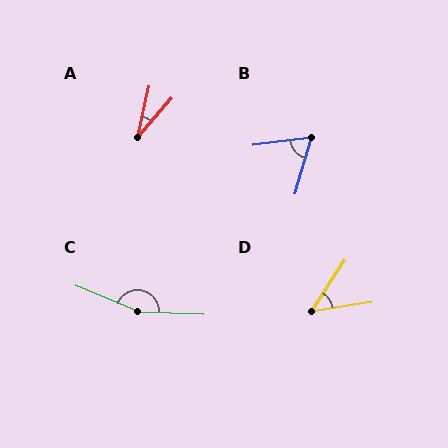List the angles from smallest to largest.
A (29°), D (49°), B (66°), C (159°).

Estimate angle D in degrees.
Approximately 49 degrees.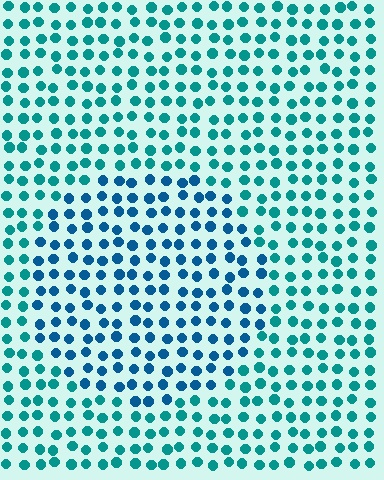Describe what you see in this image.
The image is filled with small teal elements in a uniform arrangement. A circle-shaped region is visible where the elements are tinted to a slightly different hue, forming a subtle color boundary.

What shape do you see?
I see a circle.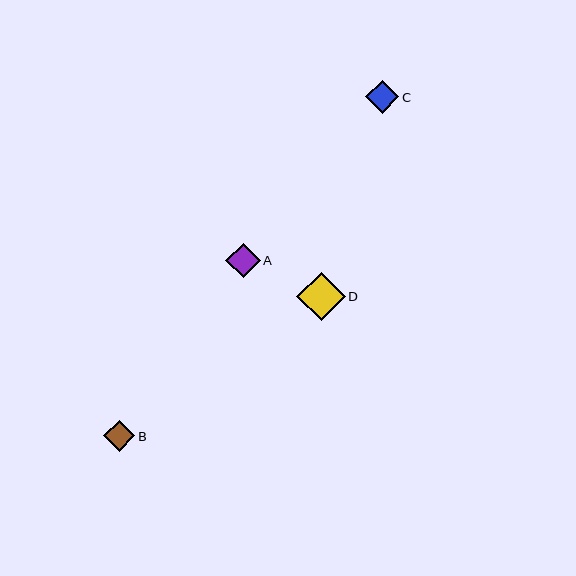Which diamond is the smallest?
Diamond B is the smallest with a size of approximately 31 pixels.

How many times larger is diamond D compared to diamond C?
Diamond D is approximately 1.5 times the size of diamond C.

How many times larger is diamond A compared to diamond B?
Diamond A is approximately 1.1 times the size of diamond B.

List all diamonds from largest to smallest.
From largest to smallest: D, A, C, B.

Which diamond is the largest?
Diamond D is the largest with a size of approximately 49 pixels.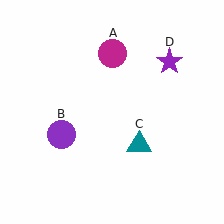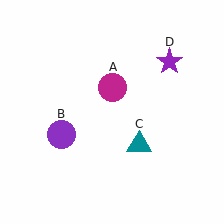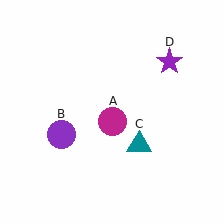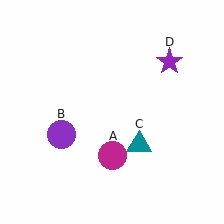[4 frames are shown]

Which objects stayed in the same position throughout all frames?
Purple circle (object B) and teal triangle (object C) and purple star (object D) remained stationary.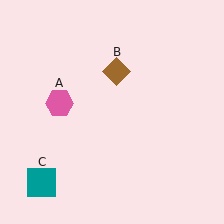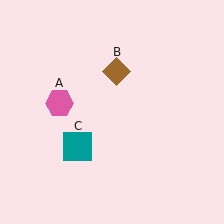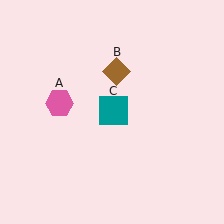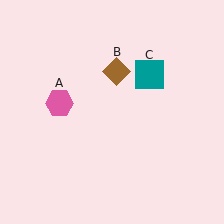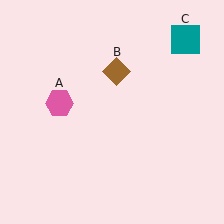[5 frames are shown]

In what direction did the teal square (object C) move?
The teal square (object C) moved up and to the right.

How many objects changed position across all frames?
1 object changed position: teal square (object C).